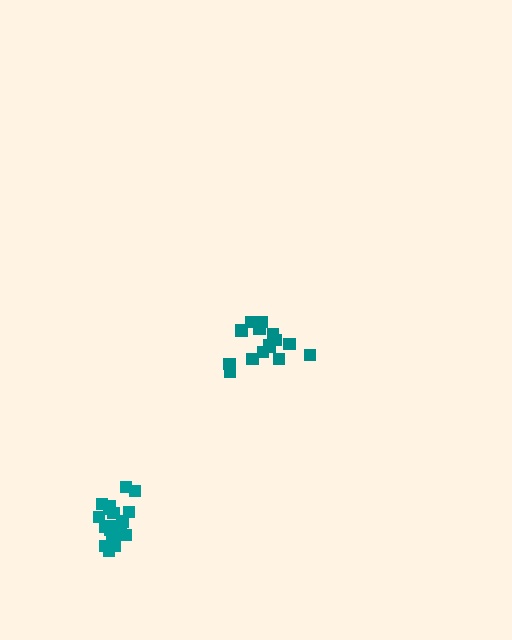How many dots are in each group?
Group 1: 15 dots, Group 2: 20 dots (35 total).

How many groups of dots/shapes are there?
There are 2 groups.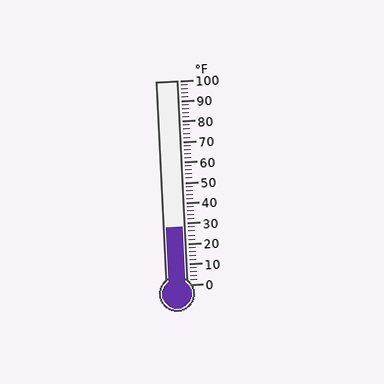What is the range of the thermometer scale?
The thermometer scale ranges from 0°F to 100°F.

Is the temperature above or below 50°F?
The temperature is below 50°F.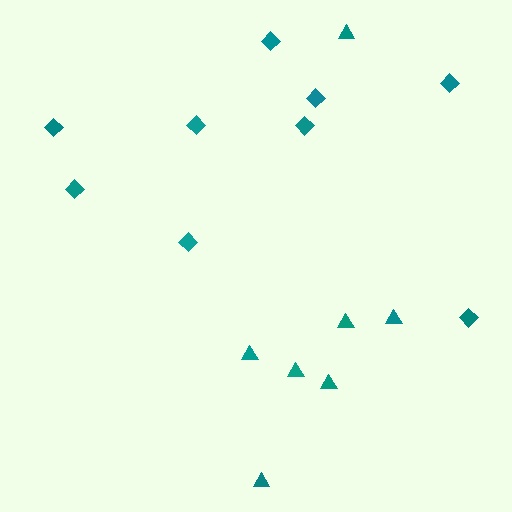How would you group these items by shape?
There are 2 groups: one group of diamonds (9) and one group of triangles (7).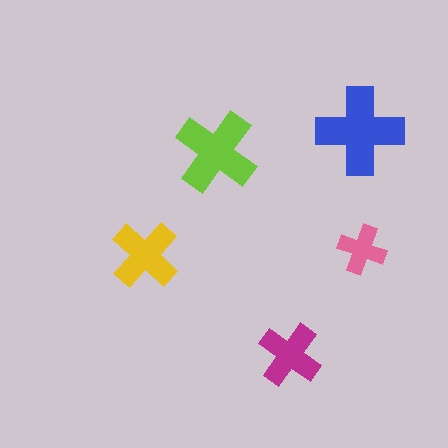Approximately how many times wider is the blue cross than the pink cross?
About 2 times wider.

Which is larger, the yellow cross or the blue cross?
The blue one.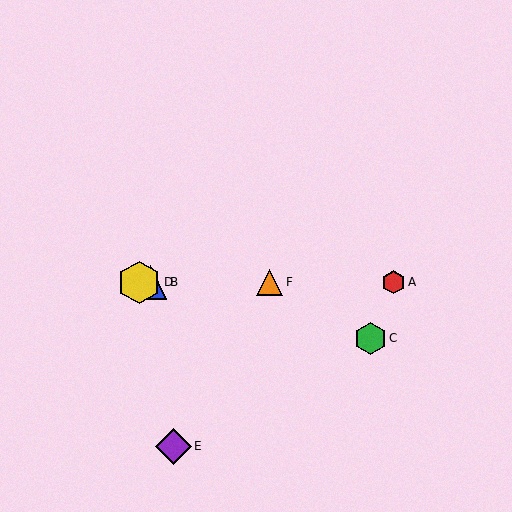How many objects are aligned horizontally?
4 objects (A, B, D, F) are aligned horizontally.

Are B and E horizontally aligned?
No, B is at y≈282 and E is at y≈446.